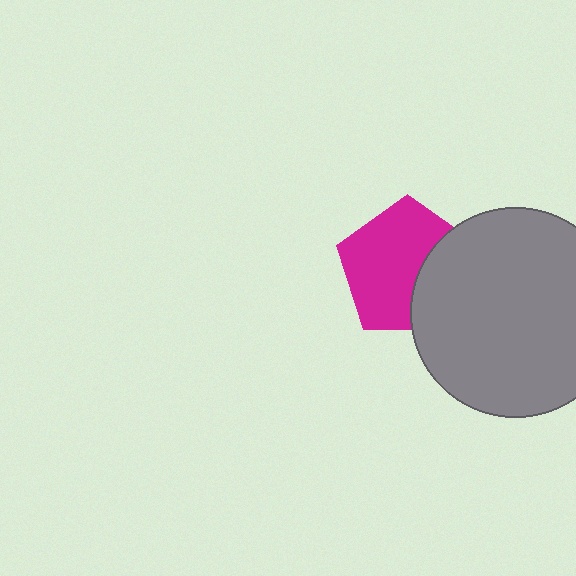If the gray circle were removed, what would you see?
You would see the complete magenta pentagon.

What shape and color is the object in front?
The object in front is a gray circle.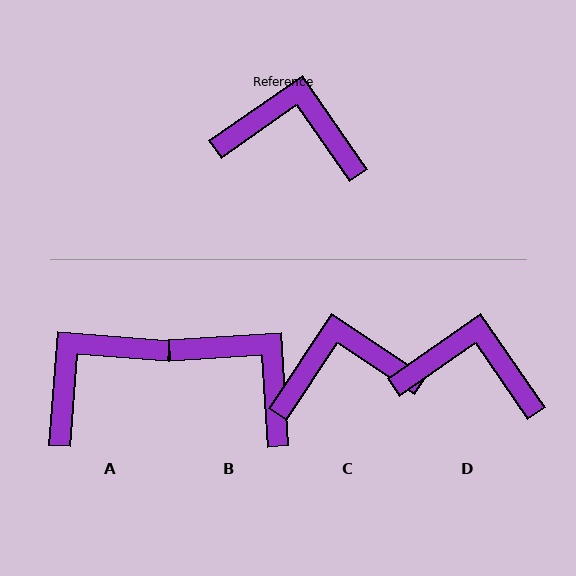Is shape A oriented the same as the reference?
No, it is off by about 51 degrees.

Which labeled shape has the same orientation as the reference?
D.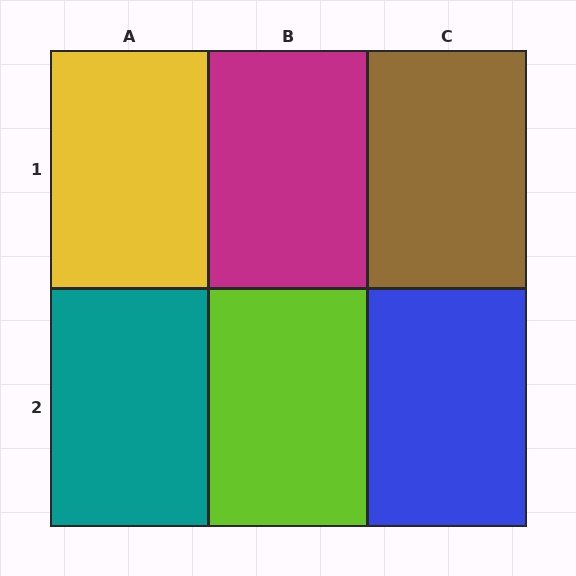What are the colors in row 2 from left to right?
Teal, lime, blue.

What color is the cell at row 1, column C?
Brown.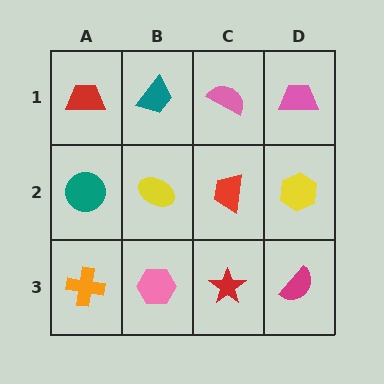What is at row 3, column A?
An orange cross.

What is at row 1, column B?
A teal trapezoid.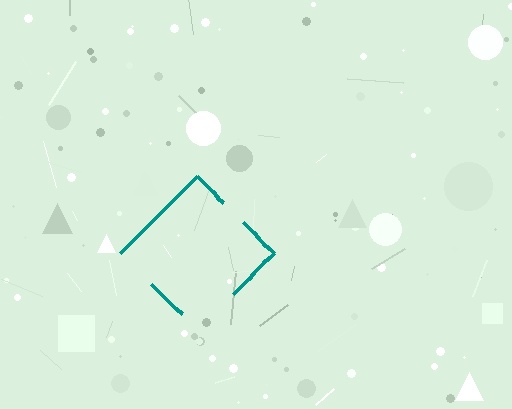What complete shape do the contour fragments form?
The contour fragments form a diamond.